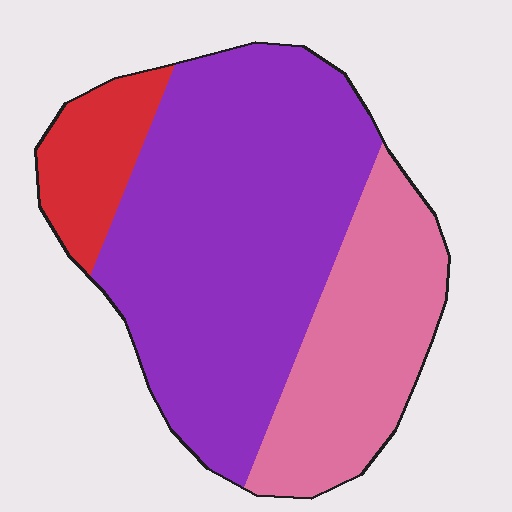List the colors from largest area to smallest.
From largest to smallest: purple, pink, red.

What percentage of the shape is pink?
Pink takes up about one quarter (1/4) of the shape.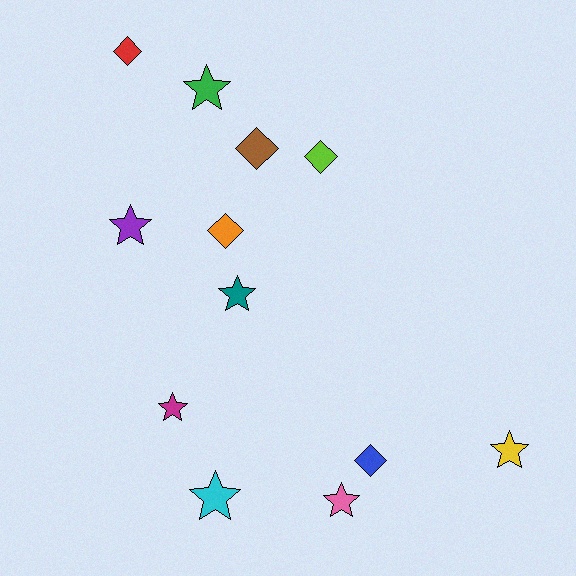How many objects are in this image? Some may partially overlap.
There are 12 objects.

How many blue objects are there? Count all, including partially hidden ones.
There is 1 blue object.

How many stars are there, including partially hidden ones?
There are 7 stars.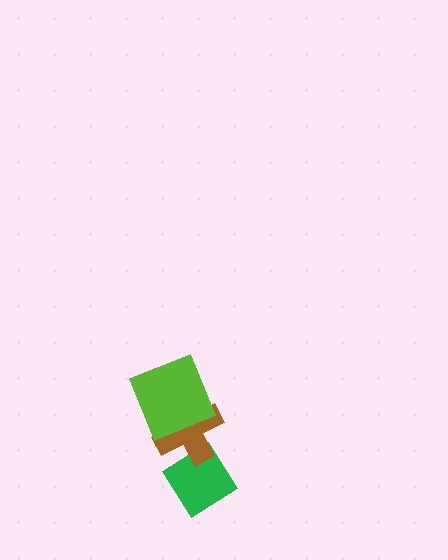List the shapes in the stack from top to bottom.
From top to bottom: the lime square, the brown cross, the green diamond.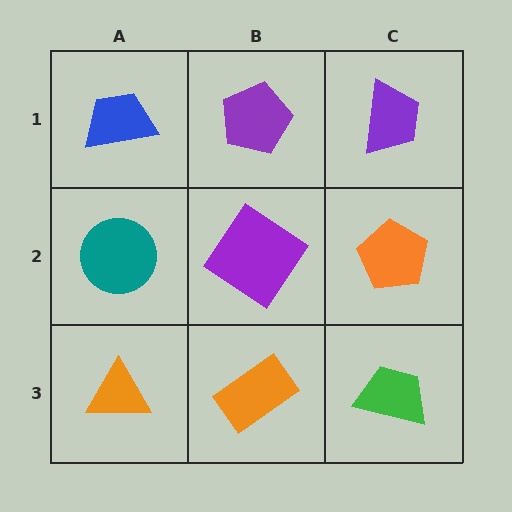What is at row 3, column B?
An orange rectangle.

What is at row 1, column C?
A purple trapezoid.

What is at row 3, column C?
A green trapezoid.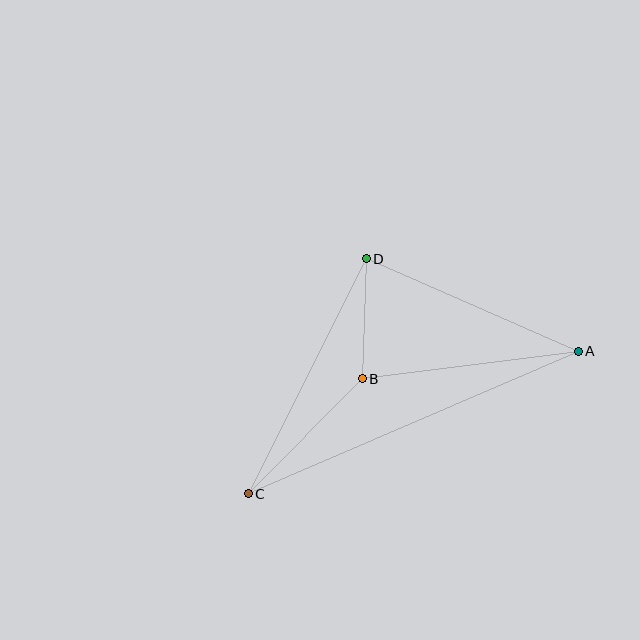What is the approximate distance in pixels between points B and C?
The distance between B and C is approximately 162 pixels.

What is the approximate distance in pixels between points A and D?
The distance between A and D is approximately 231 pixels.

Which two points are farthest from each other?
Points A and C are farthest from each other.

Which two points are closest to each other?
Points B and D are closest to each other.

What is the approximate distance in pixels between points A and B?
The distance between A and B is approximately 218 pixels.